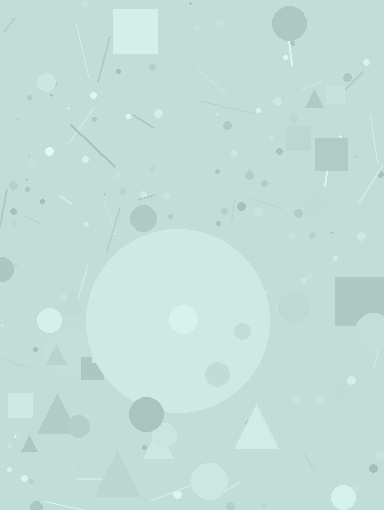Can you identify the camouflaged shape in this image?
The camouflaged shape is a circle.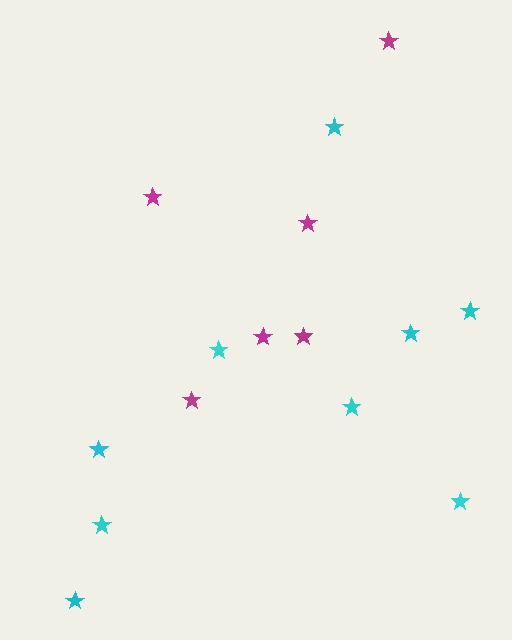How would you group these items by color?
There are 2 groups: one group of cyan stars (9) and one group of magenta stars (6).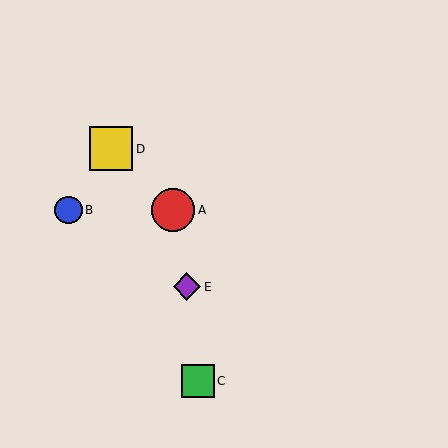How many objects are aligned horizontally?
2 objects (A, B) are aligned horizontally.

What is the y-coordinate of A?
Object A is at y≈210.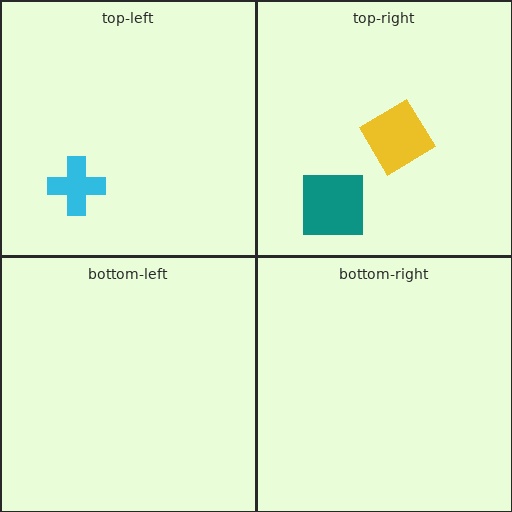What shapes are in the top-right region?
The yellow diamond, the teal square.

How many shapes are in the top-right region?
2.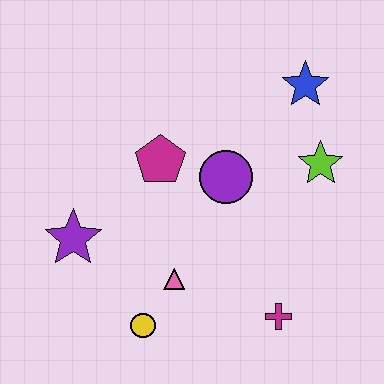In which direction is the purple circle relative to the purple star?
The purple circle is to the right of the purple star.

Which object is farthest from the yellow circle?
The blue star is farthest from the yellow circle.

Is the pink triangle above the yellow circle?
Yes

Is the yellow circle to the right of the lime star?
No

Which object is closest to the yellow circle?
The pink triangle is closest to the yellow circle.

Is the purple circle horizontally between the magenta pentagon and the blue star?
Yes